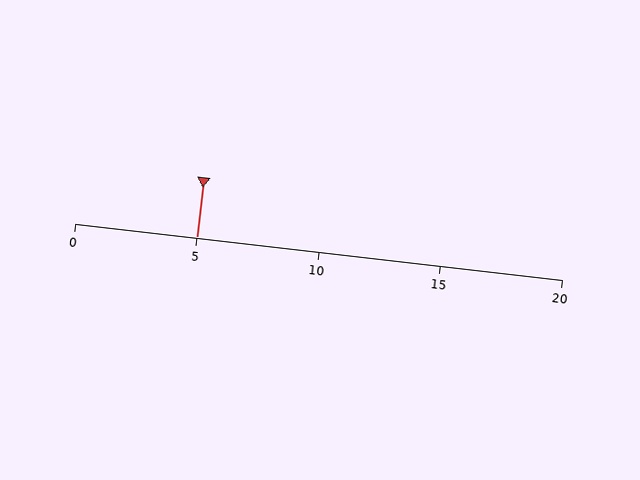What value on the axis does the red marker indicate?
The marker indicates approximately 5.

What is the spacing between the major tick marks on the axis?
The major ticks are spaced 5 apart.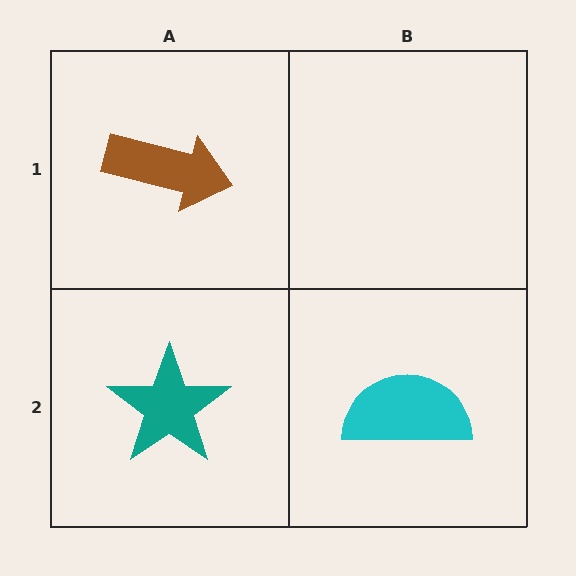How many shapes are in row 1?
1 shape.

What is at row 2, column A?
A teal star.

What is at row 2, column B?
A cyan semicircle.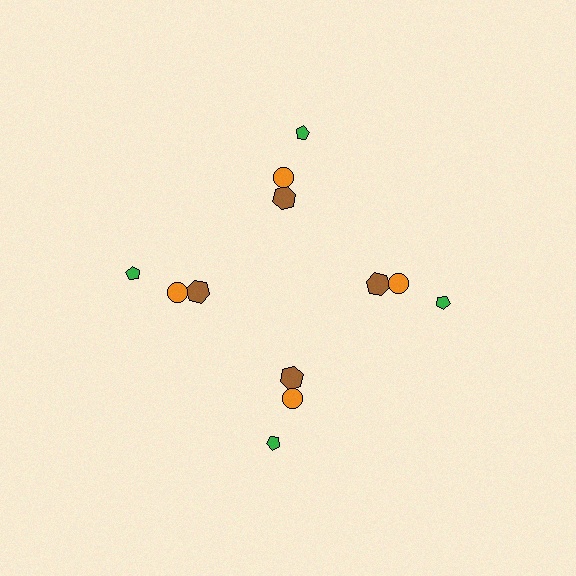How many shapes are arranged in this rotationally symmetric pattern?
There are 12 shapes, arranged in 4 groups of 3.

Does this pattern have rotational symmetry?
Yes, this pattern has 4-fold rotational symmetry. It looks the same after rotating 90 degrees around the center.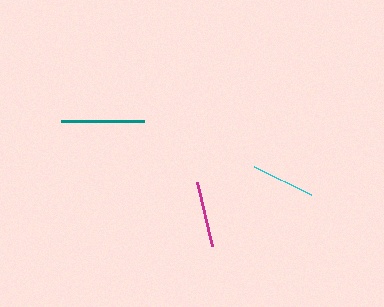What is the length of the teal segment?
The teal segment is approximately 83 pixels long.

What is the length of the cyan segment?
The cyan segment is approximately 63 pixels long.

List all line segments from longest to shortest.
From longest to shortest: teal, magenta, cyan.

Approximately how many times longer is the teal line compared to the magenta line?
The teal line is approximately 1.3 times the length of the magenta line.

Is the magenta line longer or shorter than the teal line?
The teal line is longer than the magenta line.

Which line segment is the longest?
The teal line is the longest at approximately 83 pixels.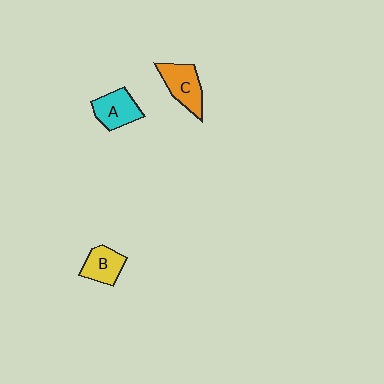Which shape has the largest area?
Shape C (orange).